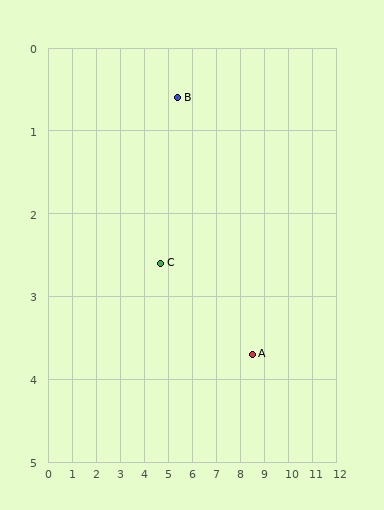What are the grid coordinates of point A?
Point A is at approximately (8.5, 3.7).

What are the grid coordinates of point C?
Point C is at approximately (4.7, 2.6).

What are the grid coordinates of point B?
Point B is at approximately (5.4, 0.6).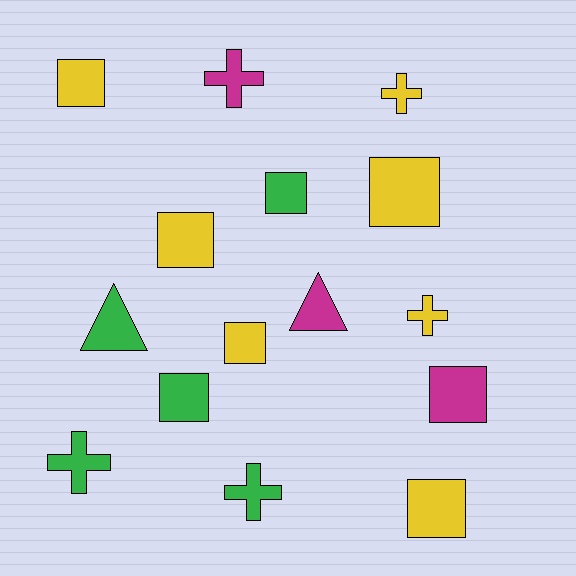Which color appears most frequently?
Yellow, with 7 objects.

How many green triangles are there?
There is 1 green triangle.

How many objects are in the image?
There are 15 objects.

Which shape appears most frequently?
Square, with 8 objects.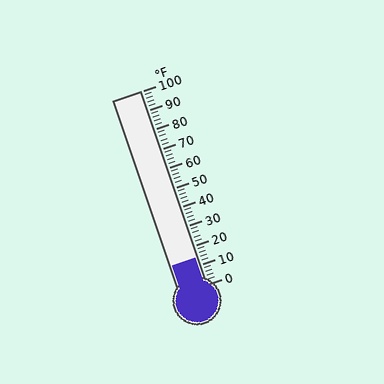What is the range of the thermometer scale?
The thermometer scale ranges from 0°F to 100°F.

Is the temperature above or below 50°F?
The temperature is below 50°F.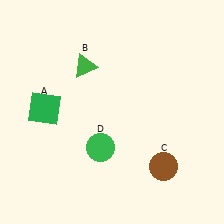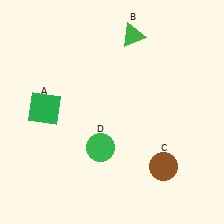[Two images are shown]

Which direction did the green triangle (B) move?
The green triangle (B) moved right.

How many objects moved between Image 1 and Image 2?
1 object moved between the two images.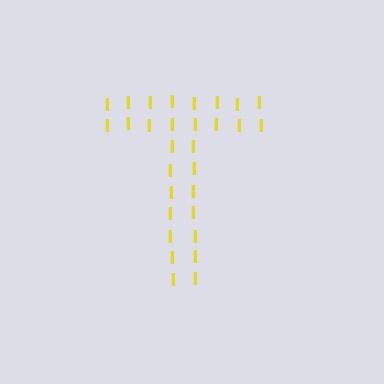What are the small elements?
The small elements are letter I's.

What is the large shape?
The large shape is the letter T.